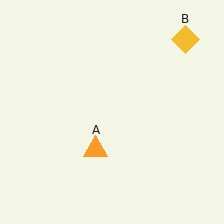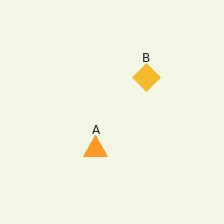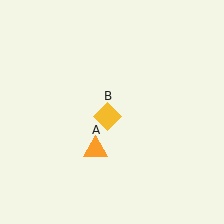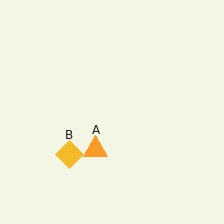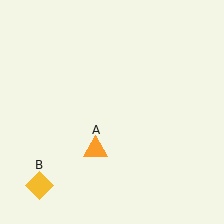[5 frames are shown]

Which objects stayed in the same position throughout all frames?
Orange triangle (object A) remained stationary.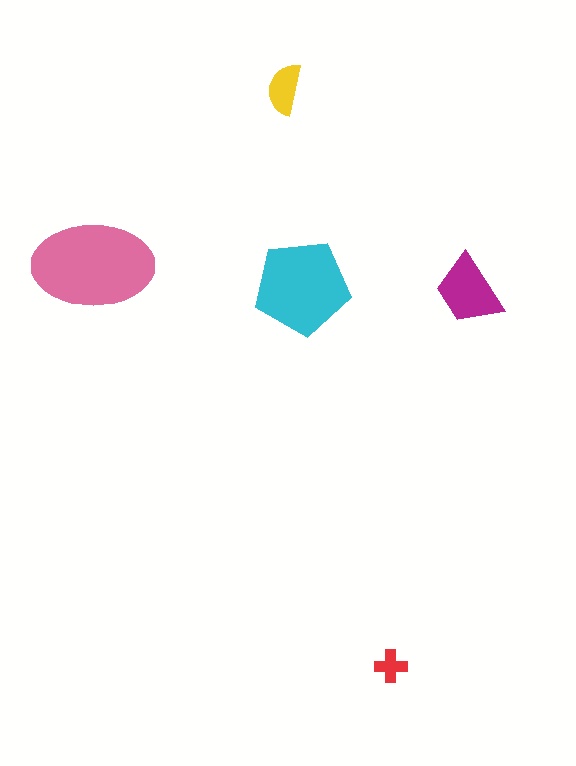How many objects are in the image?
There are 5 objects in the image.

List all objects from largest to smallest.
The pink ellipse, the cyan pentagon, the magenta trapezoid, the yellow semicircle, the red cross.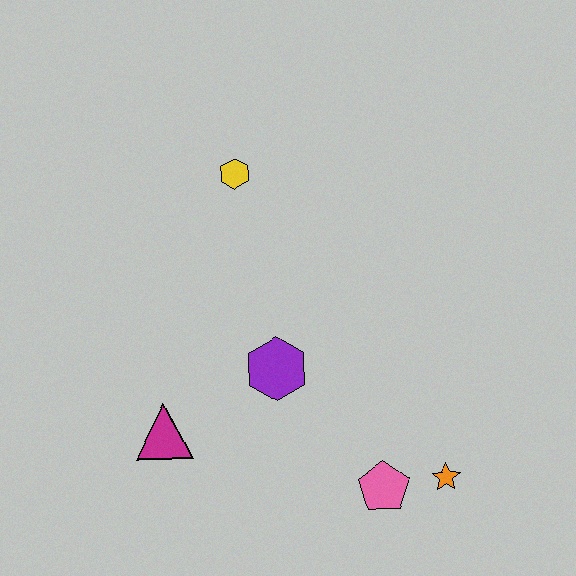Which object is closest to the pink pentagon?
The orange star is closest to the pink pentagon.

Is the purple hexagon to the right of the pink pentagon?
No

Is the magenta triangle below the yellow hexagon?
Yes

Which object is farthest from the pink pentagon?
The yellow hexagon is farthest from the pink pentagon.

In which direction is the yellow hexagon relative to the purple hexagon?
The yellow hexagon is above the purple hexagon.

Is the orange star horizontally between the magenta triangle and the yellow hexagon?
No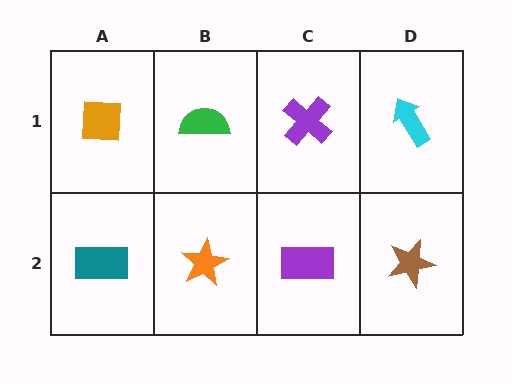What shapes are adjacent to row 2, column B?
A green semicircle (row 1, column B), a teal rectangle (row 2, column A), a purple rectangle (row 2, column C).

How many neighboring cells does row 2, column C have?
3.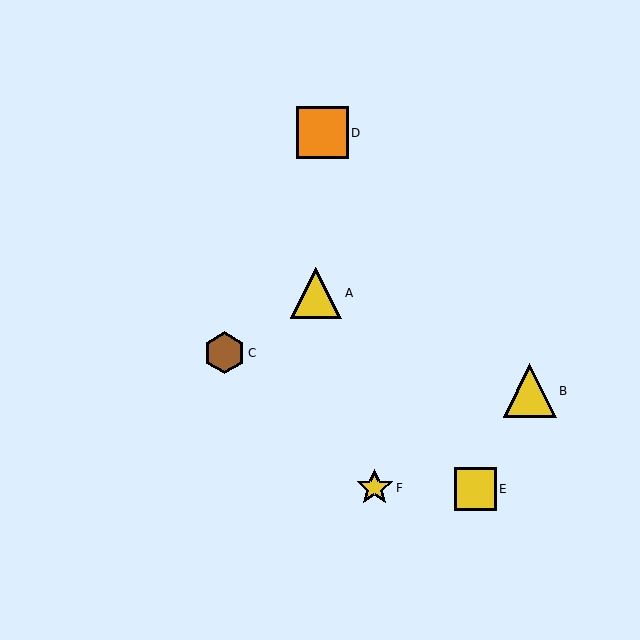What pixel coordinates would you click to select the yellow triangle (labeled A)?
Click at (316, 293) to select the yellow triangle A.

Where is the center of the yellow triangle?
The center of the yellow triangle is at (530, 391).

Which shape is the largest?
The yellow triangle (labeled B) is the largest.